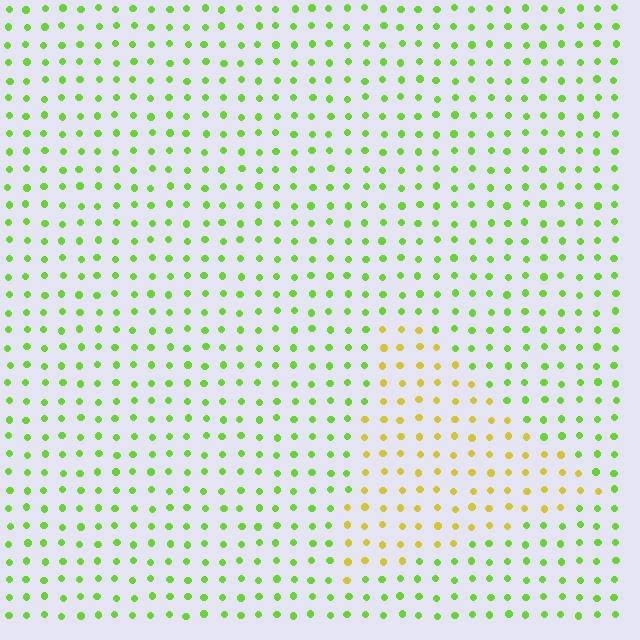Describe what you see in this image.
The image is filled with small lime elements in a uniform arrangement. A triangle-shaped region is visible where the elements are tinted to a slightly different hue, forming a subtle color boundary.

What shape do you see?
I see a triangle.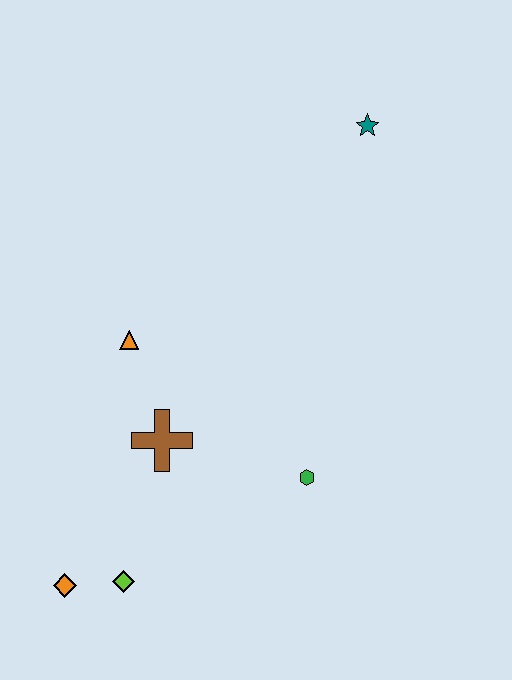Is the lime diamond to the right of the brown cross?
No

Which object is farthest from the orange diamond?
The teal star is farthest from the orange diamond.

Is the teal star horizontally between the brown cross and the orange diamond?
No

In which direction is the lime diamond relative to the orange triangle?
The lime diamond is below the orange triangle.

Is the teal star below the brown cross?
No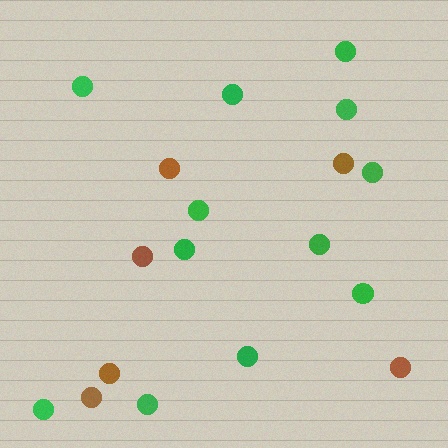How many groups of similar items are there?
There are 2 groups: one group of green circles (12) and one group of brown circles (6).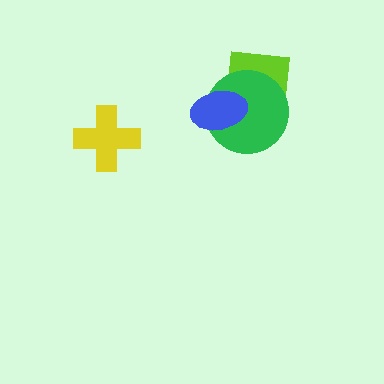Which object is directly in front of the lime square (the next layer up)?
The green circle is directly in front of the lime square.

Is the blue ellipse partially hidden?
No, no other shape covers it.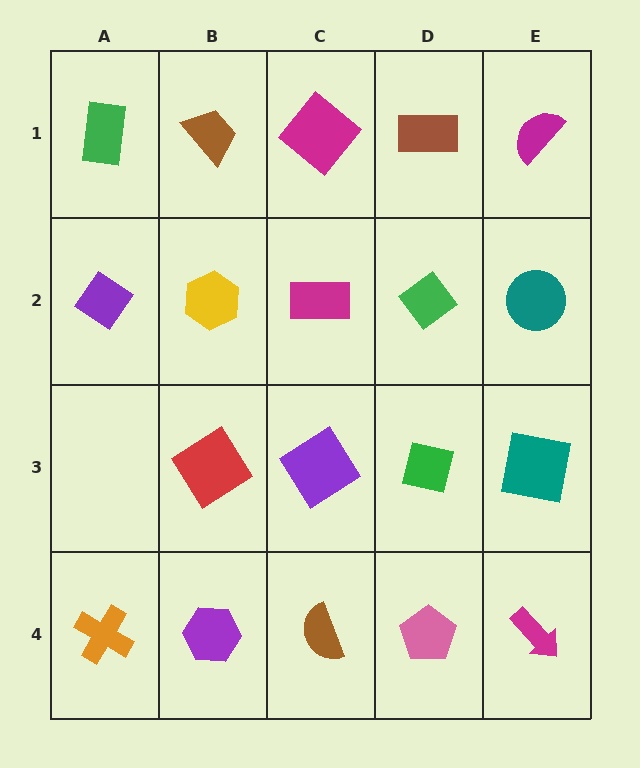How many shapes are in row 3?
4 shapes.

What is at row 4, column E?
A magenta arrow.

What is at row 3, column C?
A purple diamond.